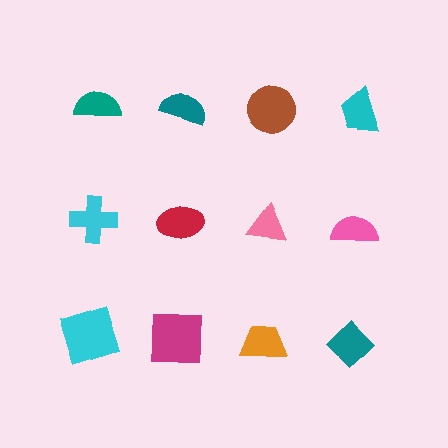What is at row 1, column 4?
A cyan trapezoid.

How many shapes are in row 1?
4 shapes.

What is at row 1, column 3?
A brown circle.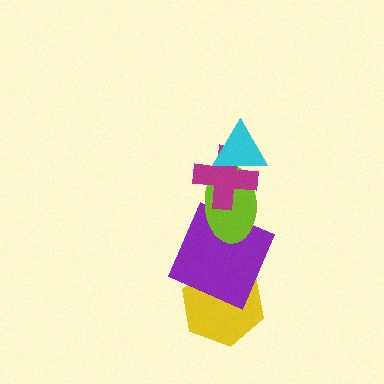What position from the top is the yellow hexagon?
The yellow hexagon is 5th from the top.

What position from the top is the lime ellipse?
The lime ellipse is 3rd from the top.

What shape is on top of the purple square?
The lime ellipse is on top of the purple square.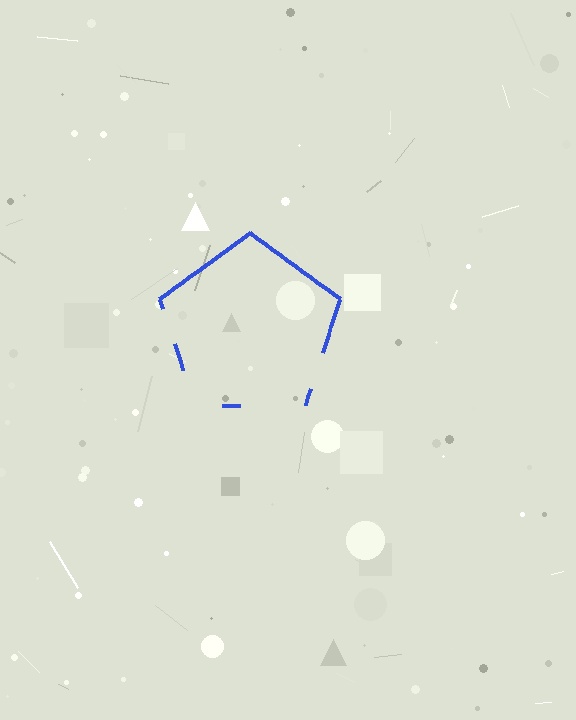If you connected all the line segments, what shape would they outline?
They would outline a pentagon.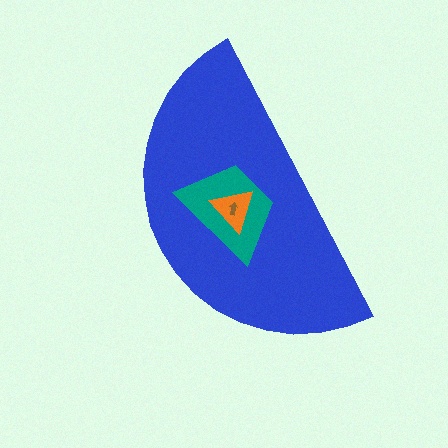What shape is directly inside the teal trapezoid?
The orange triangle.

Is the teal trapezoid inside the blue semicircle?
Yes.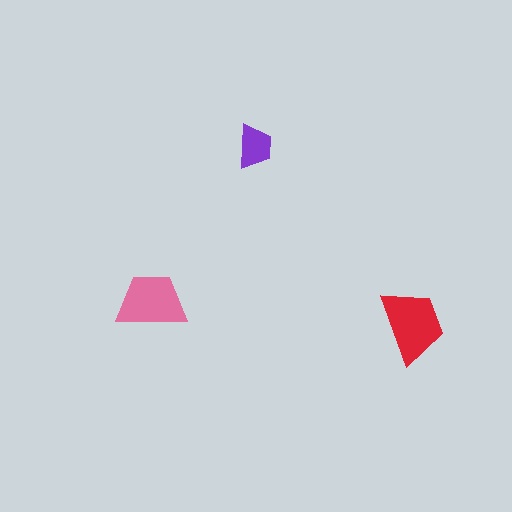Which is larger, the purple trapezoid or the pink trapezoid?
The pink one.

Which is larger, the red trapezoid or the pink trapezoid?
The red one.